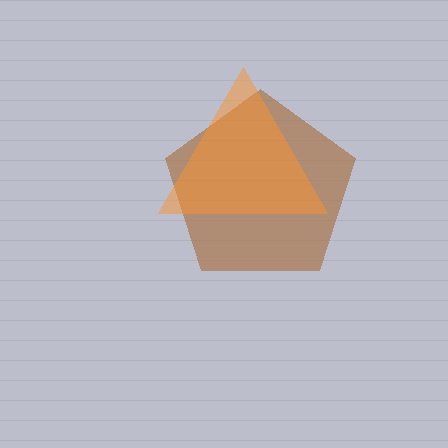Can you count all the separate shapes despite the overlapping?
Yes, there are 2 separate shapes.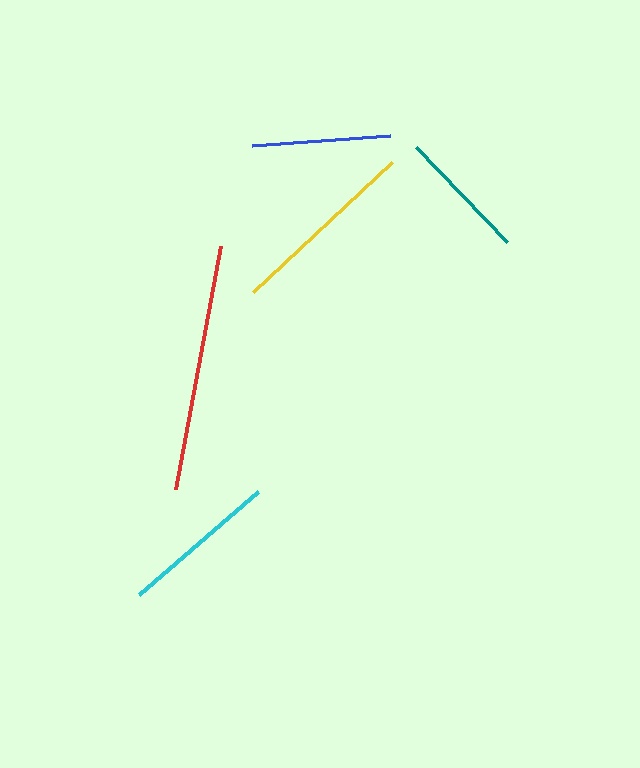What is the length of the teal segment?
The teal segment is approximately 131 pixels long.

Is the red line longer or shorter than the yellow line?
The red line is longer than the yellow line.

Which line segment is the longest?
The red line is the longest at approximately 248 pixels.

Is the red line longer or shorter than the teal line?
The red line is longer than the teal line.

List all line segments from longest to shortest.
From longest to shortest: red, yellow, cyan, blue, teal.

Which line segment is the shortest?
The teal line is the shortest at approximately 131 pixels.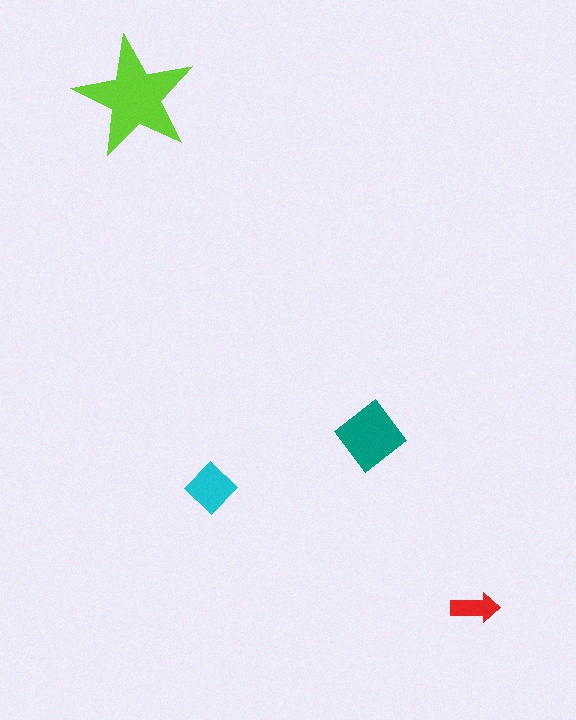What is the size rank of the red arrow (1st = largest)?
4th.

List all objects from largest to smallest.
The lime star, the teal diamond, the cyan diamond, the red arrow.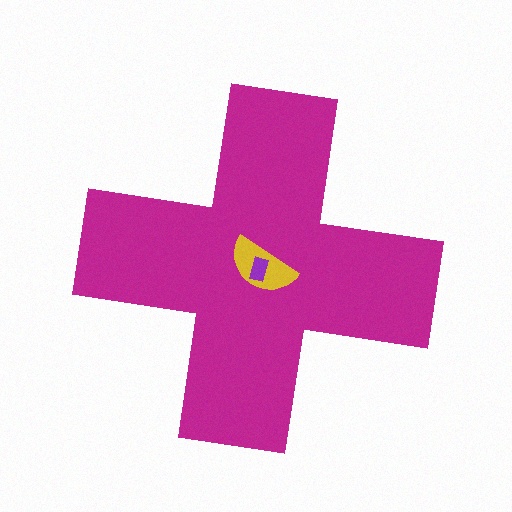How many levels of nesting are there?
3.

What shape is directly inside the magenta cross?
The yellow semicircle.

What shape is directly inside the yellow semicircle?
The purple rectangle.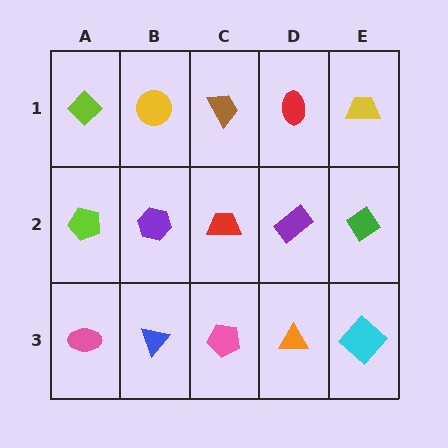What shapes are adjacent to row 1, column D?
A purple rectangle (row 2, column D), a brown trapezoid (row 1, column C), a yellow trapezoid (row 1, column E).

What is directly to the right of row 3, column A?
A blue triangle.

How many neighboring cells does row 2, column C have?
4.